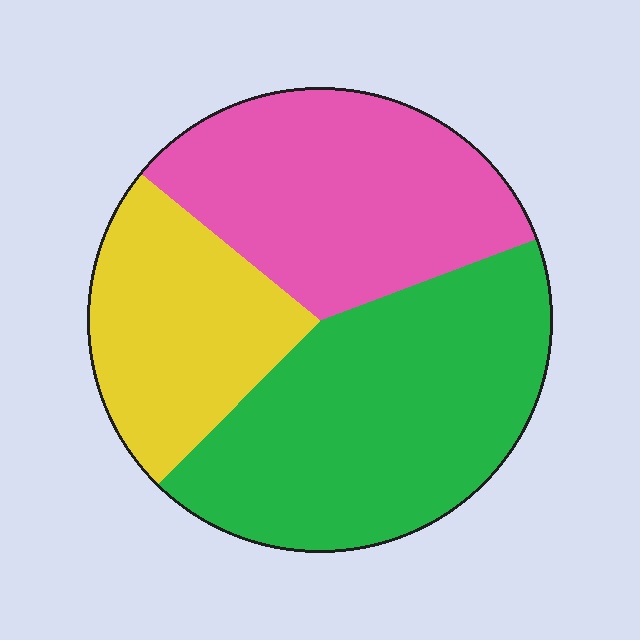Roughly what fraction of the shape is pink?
Pink covers around 35% of the shape.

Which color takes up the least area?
Yellow, at roughly 25%.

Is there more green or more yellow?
Green.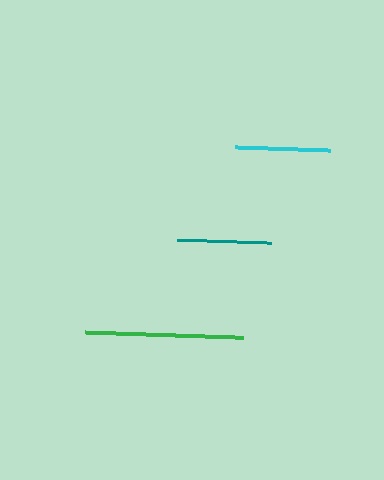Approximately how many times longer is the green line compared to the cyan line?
The green line is approximately 1.7 times the length of the cyan line.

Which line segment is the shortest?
The teal line is the shortest at approximately 94 pixels.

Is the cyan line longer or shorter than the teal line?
The cyan line is longer than the teal line.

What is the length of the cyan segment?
The cyan segment is approximately 95 pixels long.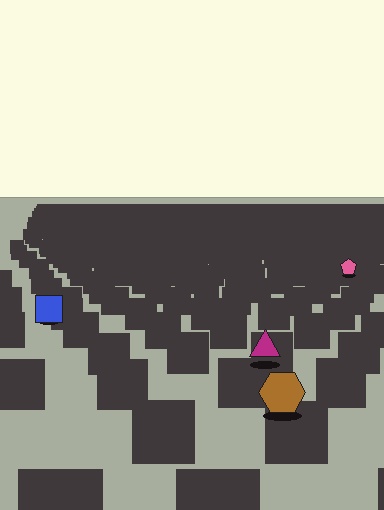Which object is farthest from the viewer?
The pink pentagon is farthest from the viewer. It appears smaller and the ground texture around it is denser.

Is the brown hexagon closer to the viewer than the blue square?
Yes. The brown hexagon is closer — you can tell from the texture gradient: the ground texture is coarser near it.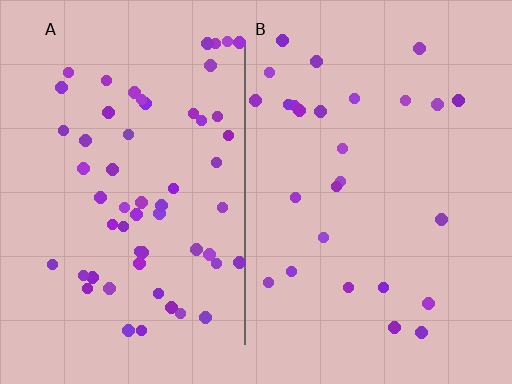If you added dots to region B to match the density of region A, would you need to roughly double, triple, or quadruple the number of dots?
Approximately double.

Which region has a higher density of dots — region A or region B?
A (the left).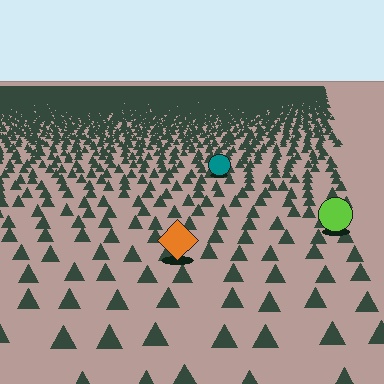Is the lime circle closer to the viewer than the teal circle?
Yes. The lime circle is closer — you can tell from the texture gradient: the ground texture is coarser near it.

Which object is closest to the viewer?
The orange diamond is closest. The texture marks near it are larger and more spread out.